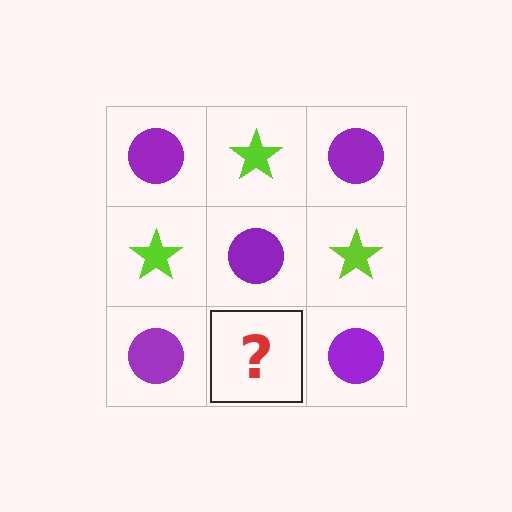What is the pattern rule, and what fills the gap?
The rule is that it alternates purple circle and lime star in a checkerboard pattern. The gap should be filled with a lime star.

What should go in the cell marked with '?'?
The missing cell should contain a lime star.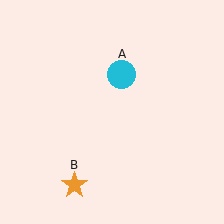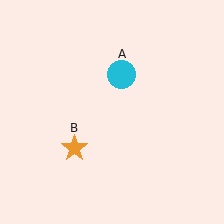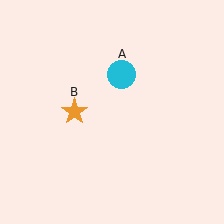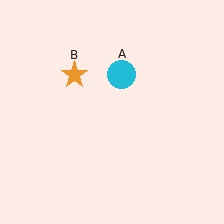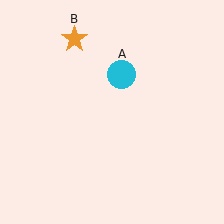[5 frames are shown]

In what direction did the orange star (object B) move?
The orange star (object B) moved up.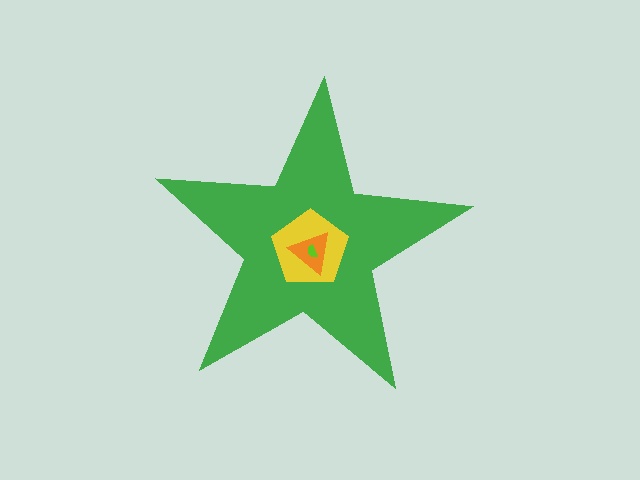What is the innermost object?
The lime semicircle.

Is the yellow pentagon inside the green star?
Yes.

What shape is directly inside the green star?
The yellow pentagon.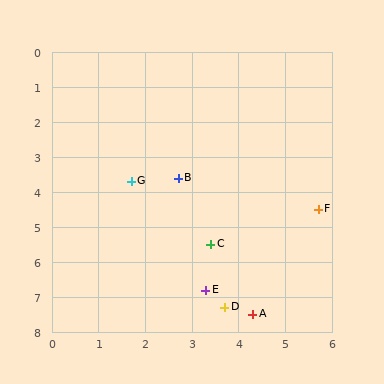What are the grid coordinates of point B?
Point B is at approximately (2.7, 3.6).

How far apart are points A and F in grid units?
Points A and F are about 3.3 grid units apart.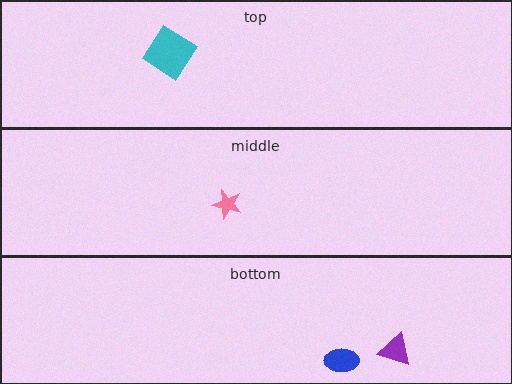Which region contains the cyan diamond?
The top region.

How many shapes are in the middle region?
1.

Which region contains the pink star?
The middle region.